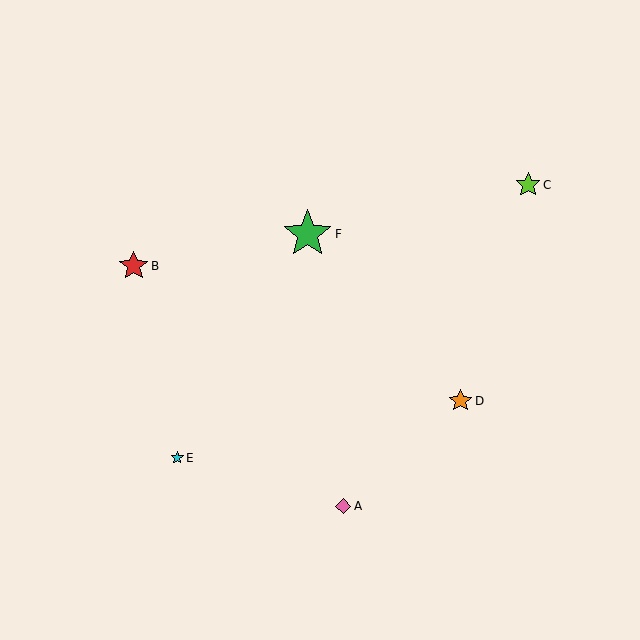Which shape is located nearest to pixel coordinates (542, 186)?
The lime star (labeled C) at (528, 185) is nearest to that location.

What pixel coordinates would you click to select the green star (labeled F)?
Click at (307, 234) to select the green star F.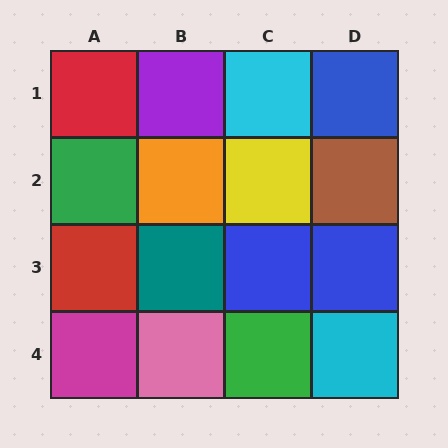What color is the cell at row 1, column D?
Blue.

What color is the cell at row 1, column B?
Purple.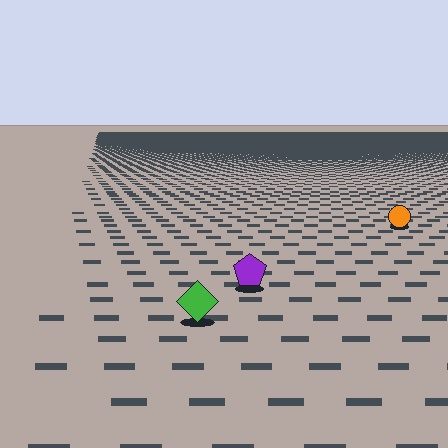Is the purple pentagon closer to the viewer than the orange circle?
Yes. The purple pentagon is closer — you can tell from the texture gradient: the ground texture is coarser near it.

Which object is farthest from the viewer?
The orange circle is farthest from the viewer. It appears smaller and the ground texture around it is denser.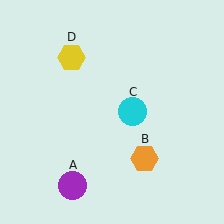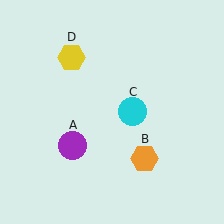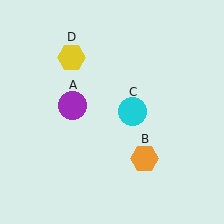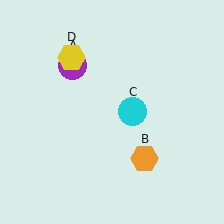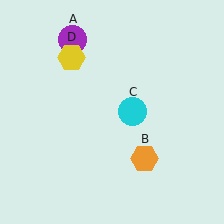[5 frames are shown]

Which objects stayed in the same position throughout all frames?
Orange hexagon (object B) and cyan circle (object C) and yellow hexagon (object D) remained stationary.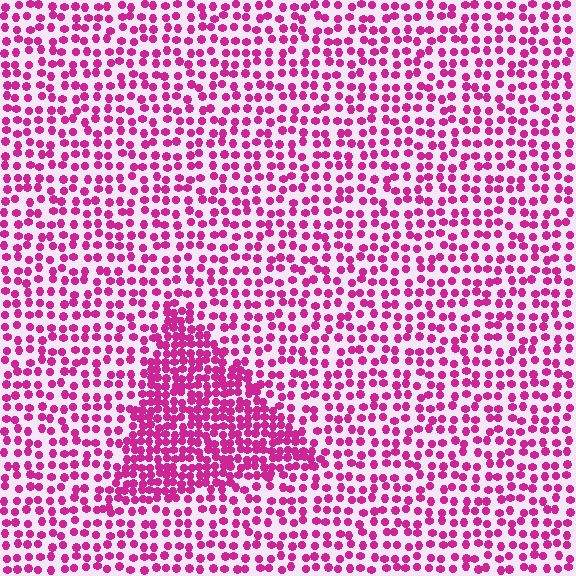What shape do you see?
I see a triangle.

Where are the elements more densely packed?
The elements are more densely packed inside the triangle boundary.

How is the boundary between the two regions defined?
The boundary is defined by a change in element density (approximately 2.0x ratio). All elements are the same color, size, and shape.